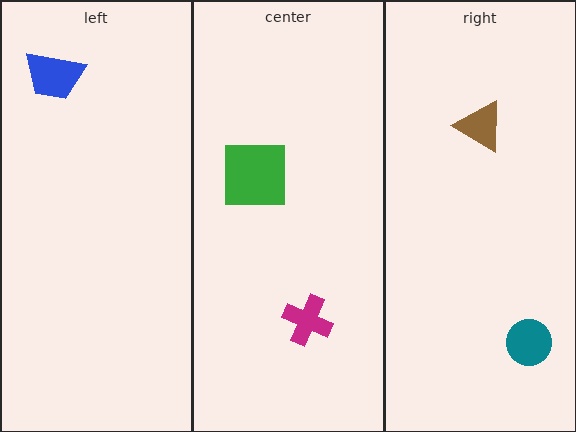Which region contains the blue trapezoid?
The left region.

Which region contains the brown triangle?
The right region.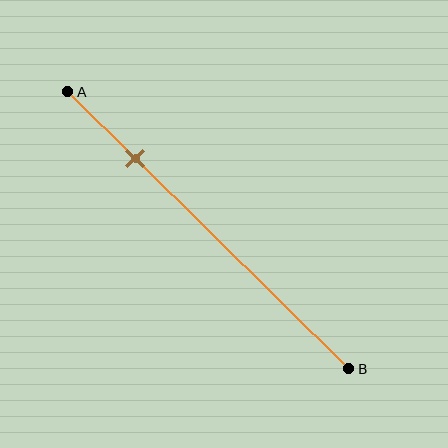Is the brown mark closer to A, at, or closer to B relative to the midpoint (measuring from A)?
The brown mark is closer to point A than the midpoint of segment AB.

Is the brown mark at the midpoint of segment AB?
No, the mark is at about 25% from A, not at the 50% midpoint.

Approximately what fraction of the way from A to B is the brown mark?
The brown mark is approximately 25% of the way from A to B.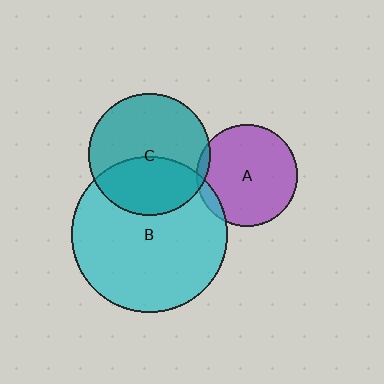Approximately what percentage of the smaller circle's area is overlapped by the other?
Approximately 40%.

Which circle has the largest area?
Circle B (cyan).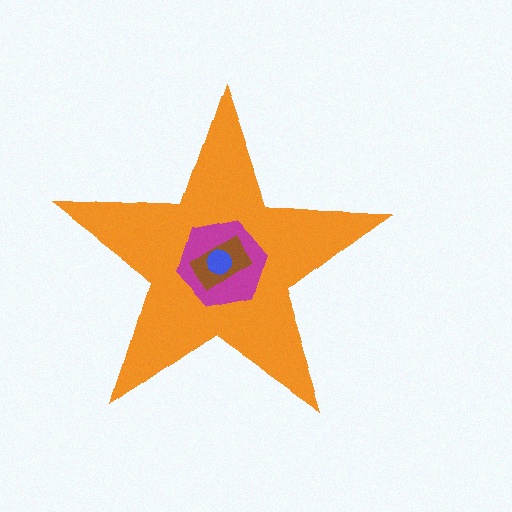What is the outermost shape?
The orange star.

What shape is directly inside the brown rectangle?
The blue circle.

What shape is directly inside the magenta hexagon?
The brown rectangle.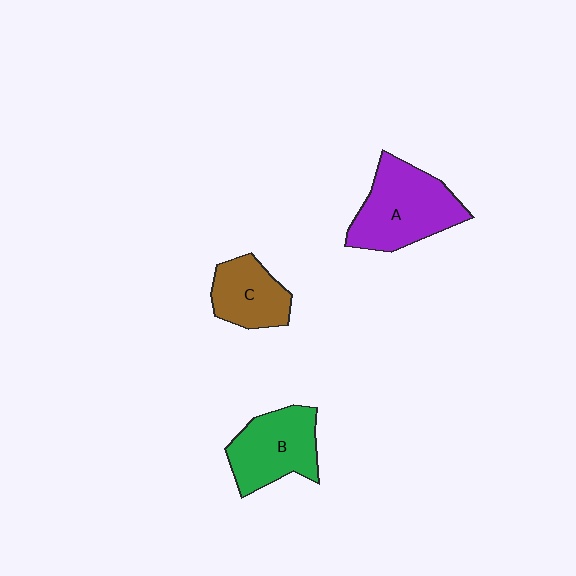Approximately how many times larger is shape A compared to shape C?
Approximately 1.6 times.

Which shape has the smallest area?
Shape C (brown).